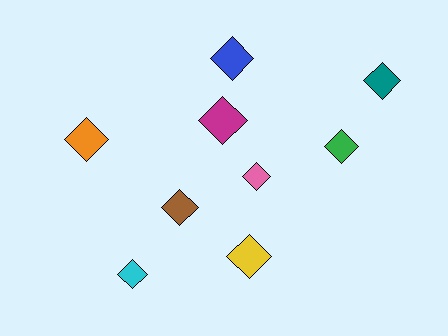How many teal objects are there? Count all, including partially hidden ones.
There is 1 teal object.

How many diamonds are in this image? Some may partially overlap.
There are 9 diamonds.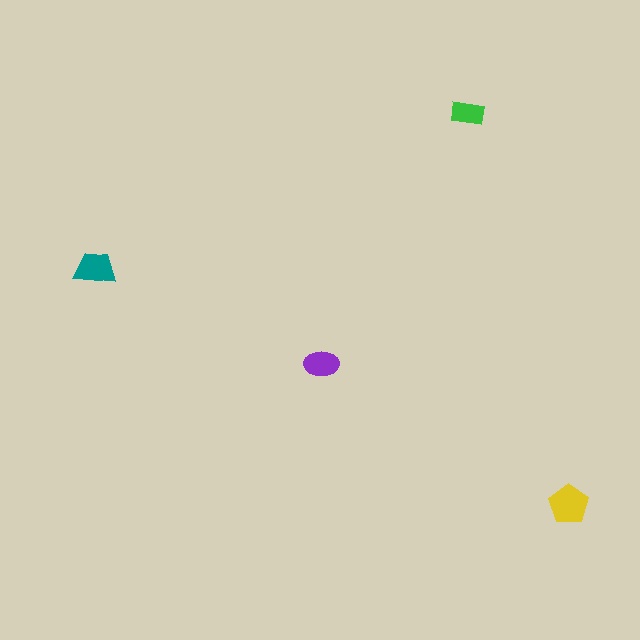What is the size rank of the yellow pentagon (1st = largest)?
1st.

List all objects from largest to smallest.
The yellow pentagon, the teal trapezoid, the purple ellipse, the green rectangle.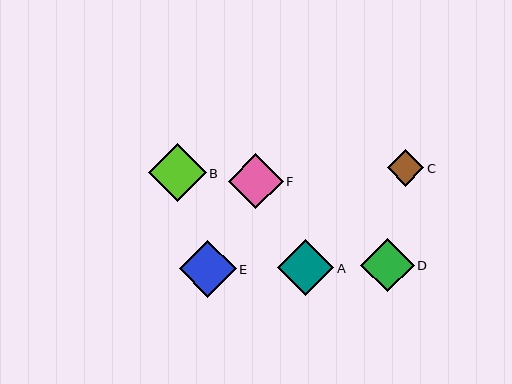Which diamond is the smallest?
Diamond C is the smallest with a size of approximately 36 pixels.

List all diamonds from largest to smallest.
From largest to smallest: B, E, A, F, D, C.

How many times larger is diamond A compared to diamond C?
Diamond A is approximately 1.5 times the size of diamond C.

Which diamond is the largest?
Diamond B is the largest with a size of approximately 58 pixels.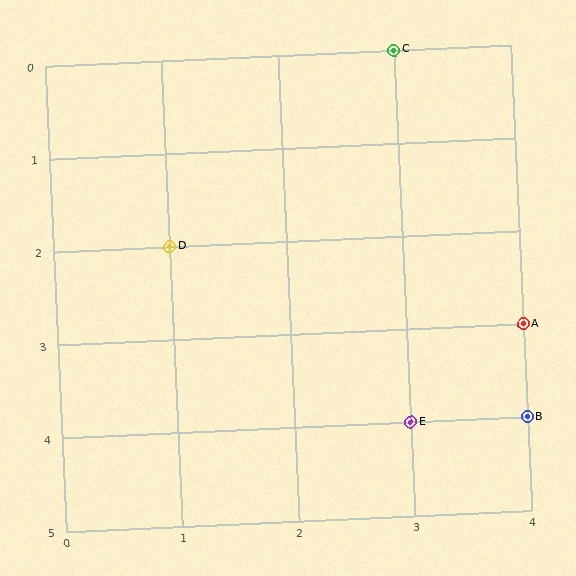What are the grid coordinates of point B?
Point B is at grid coordinates (4, 4).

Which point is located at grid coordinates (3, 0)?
Point C is at (3, 0).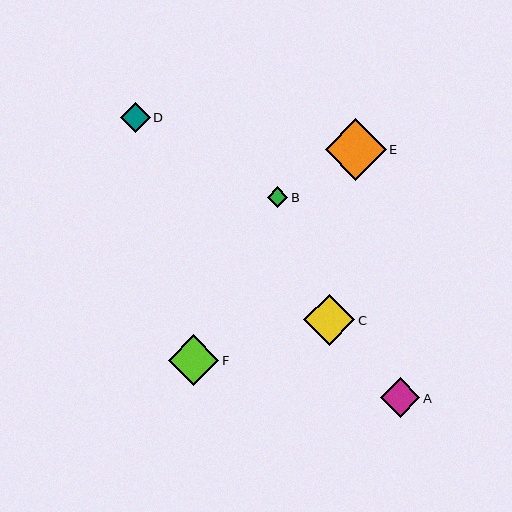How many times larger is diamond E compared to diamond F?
Diamond E is approximately 1.2 times the size of diamond F.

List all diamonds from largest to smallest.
From largest to smallest: E, C, F, A, D, B.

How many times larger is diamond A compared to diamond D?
Diamond A is approximately 1.3 times the size of diamond D.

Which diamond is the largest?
Diamond E is the largest with a size of approximately 61 pixels.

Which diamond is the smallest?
Diamond B is the smallest with a size of approximately 21 pixels.